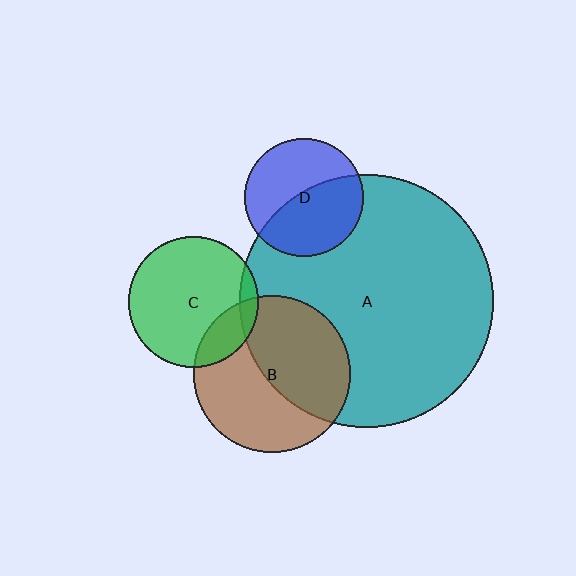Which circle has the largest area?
Circle A (teal).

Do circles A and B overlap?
Yes.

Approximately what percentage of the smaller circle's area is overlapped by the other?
Approximately 50%.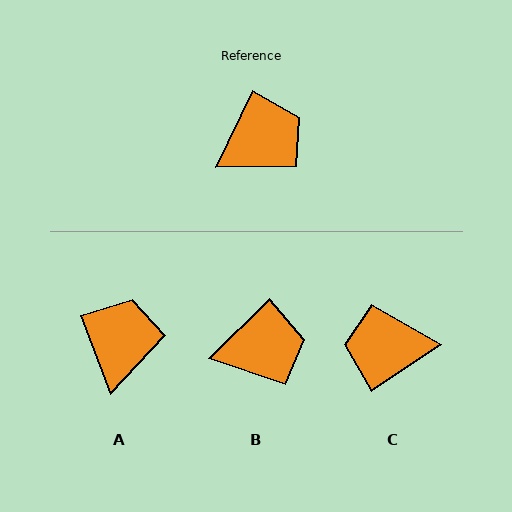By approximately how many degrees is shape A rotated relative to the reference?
Approximately 46 degrees counter-clockwise.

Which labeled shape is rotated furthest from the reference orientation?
C, about 149 degrees away.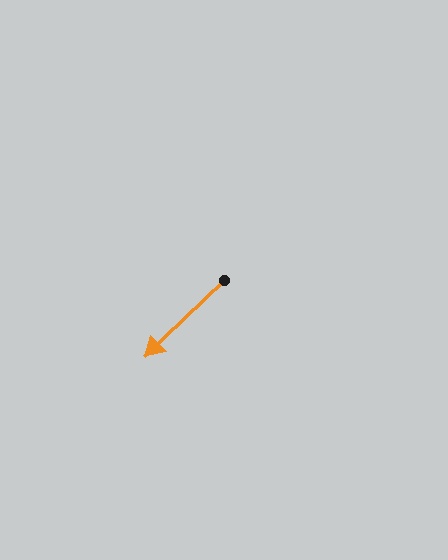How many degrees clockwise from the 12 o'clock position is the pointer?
Approximately 226 degrees.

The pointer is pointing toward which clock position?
Roughly 8 o'clock.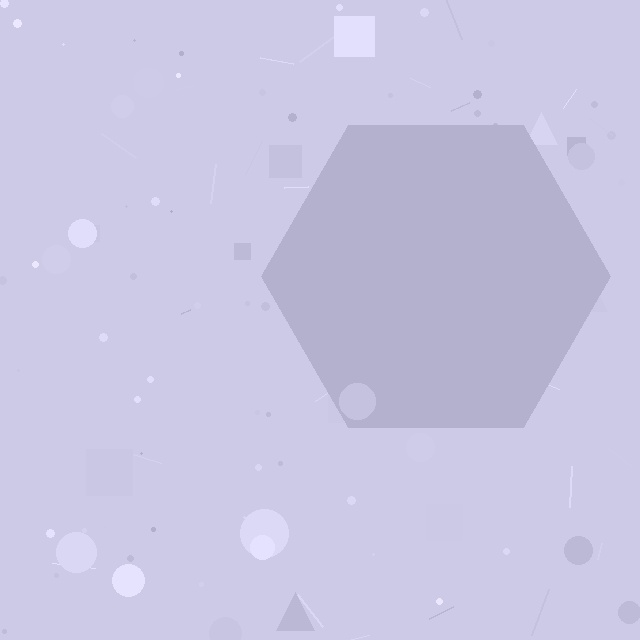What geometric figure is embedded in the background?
A hexagon is embedded in the background.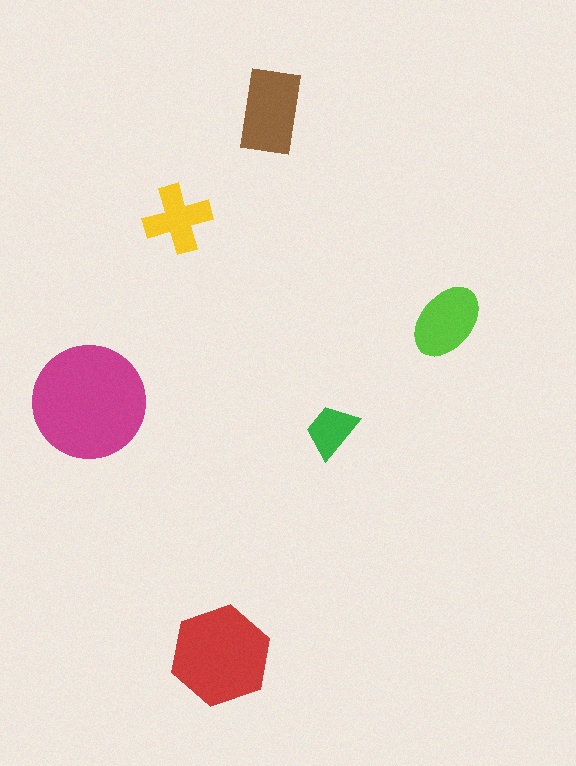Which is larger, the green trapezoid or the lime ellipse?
The lime ellipse.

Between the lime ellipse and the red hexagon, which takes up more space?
The red hexagon.